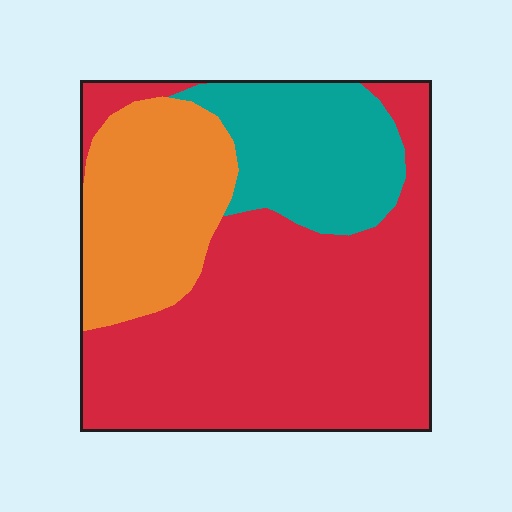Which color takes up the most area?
Red, at roughly 60%.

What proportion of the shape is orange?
Orange takes up about one quarter (1/4) of the shape.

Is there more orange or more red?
Red.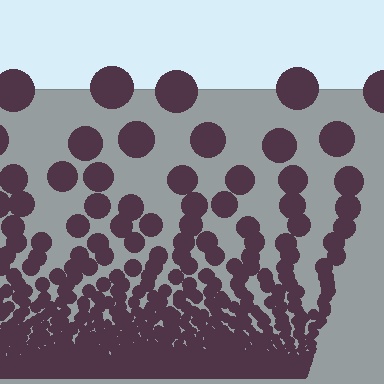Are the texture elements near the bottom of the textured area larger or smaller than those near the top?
Smaller. The gradient is inverted — elements near the bottom are smaller and denser.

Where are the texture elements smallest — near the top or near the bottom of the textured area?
Near the bottom.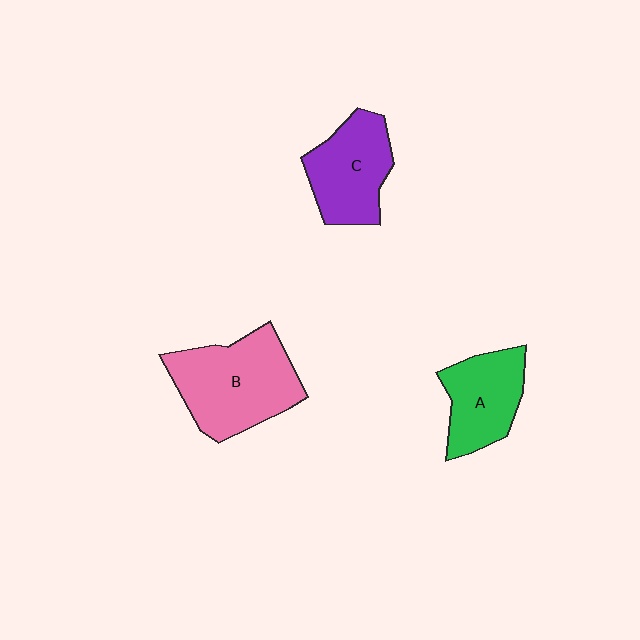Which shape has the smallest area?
Shape A (green).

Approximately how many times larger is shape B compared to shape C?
Approximately 1.4 times.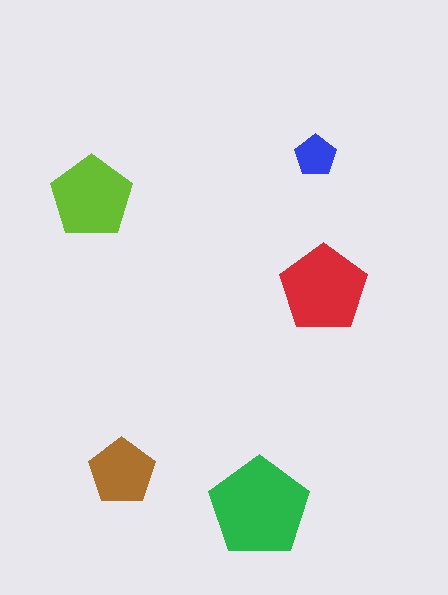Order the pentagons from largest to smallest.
the green one, the red one, the lime one, the brown one, the blue one.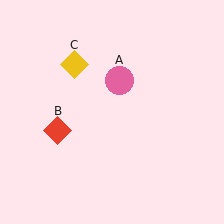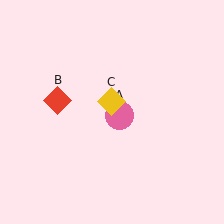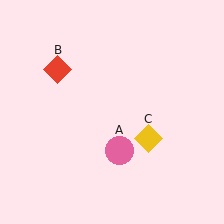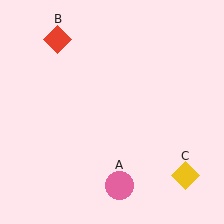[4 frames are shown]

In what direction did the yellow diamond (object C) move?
The yellow diamond (object C) moved down and to the right.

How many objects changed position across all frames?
3 objects changed position: pink circle (object A), red diamond (object B), yellow diamond (object C).